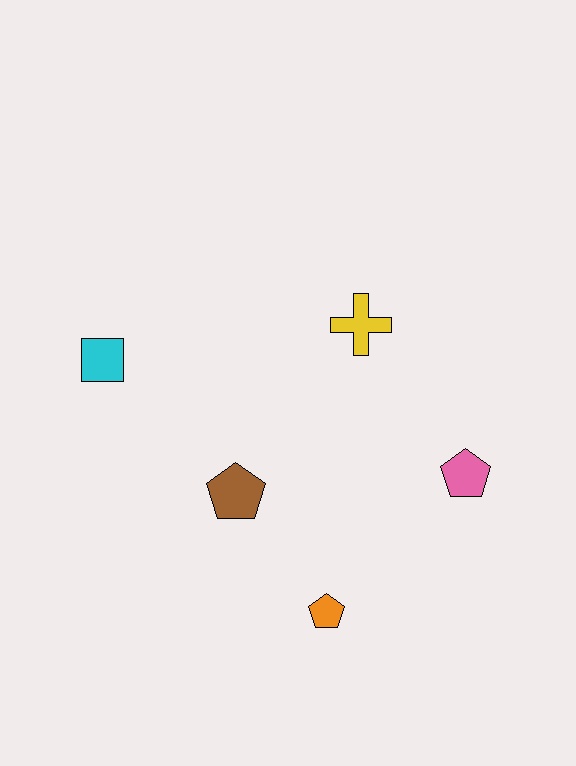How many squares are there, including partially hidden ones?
There is 1 square.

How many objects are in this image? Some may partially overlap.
There are 5 objects.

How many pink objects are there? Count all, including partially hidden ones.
There is 1 pink object.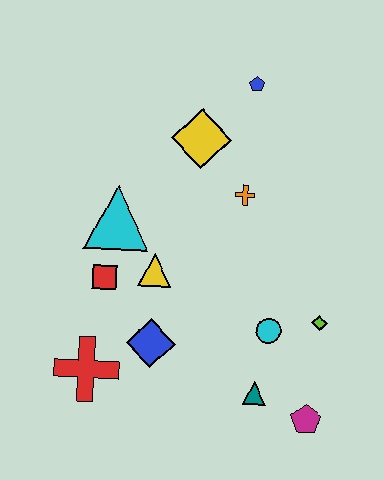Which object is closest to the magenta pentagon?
The teal triangle is closest to the magenta pentagon.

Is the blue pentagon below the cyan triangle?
No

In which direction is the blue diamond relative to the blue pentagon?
The blue diamond is below the blue pentagon.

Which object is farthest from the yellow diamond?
The magenta pentagon is farthest from the yellow diamond.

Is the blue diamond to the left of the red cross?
No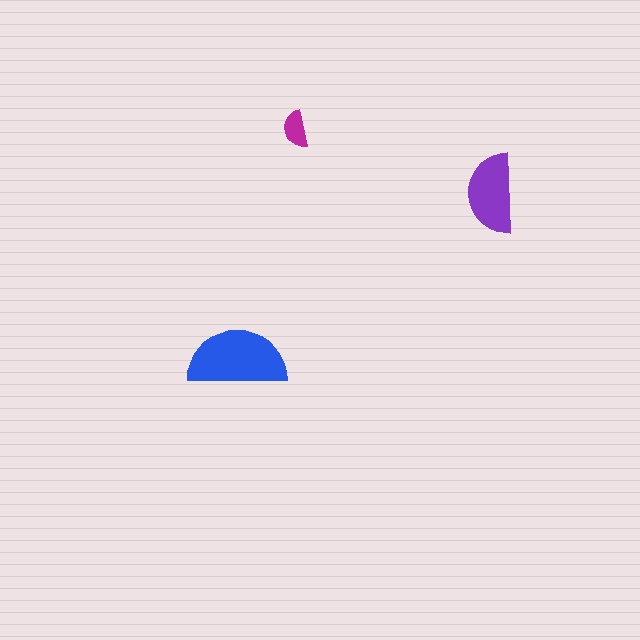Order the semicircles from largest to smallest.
the blue one, the purple one, the magenta one.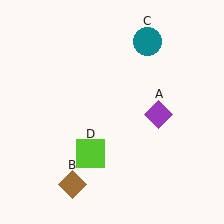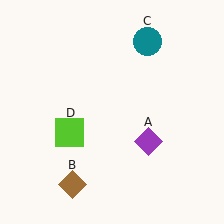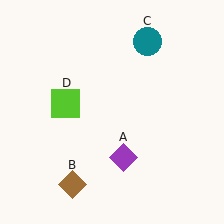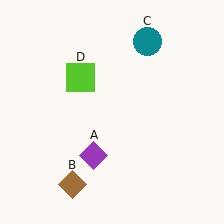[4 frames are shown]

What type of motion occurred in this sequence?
The purple diamond (object A), lime square (object D) rotated clockwise around the center of the scene.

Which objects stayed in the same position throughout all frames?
Brown diamond (object B) and teal circle (object C) remained stationary.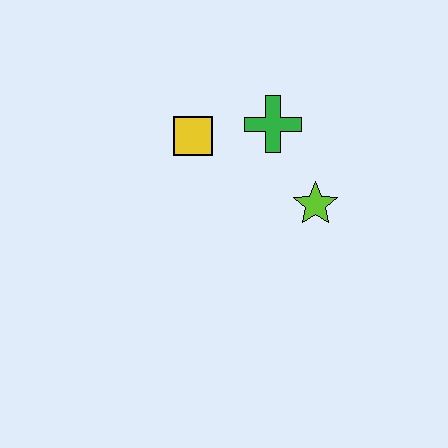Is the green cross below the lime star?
No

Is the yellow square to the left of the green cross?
Yes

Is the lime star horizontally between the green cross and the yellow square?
No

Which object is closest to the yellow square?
The green cross is closest to the yellow square.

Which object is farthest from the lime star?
The yellow square is farthest from the lime star.